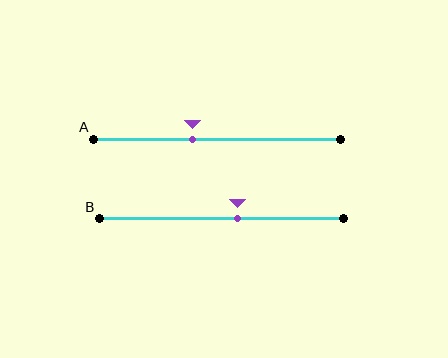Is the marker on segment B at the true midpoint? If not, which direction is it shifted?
No, the marker on segment B is shifted to the right by about 6% of the segment length.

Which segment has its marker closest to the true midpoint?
Segment B has its marker closest to the true midpoint.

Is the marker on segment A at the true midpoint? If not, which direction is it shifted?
No, the marker on segment A is shifted to the left by about 10% of the segment length.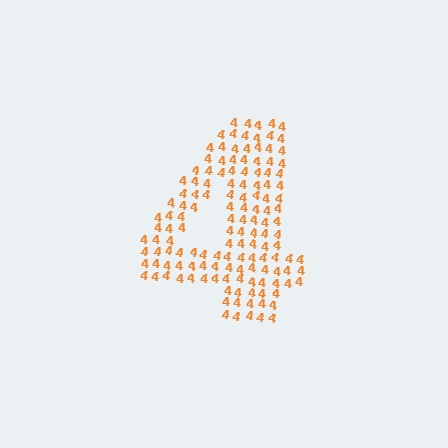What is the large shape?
The large shape is the digit 4.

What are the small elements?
The small elements are digit 4's.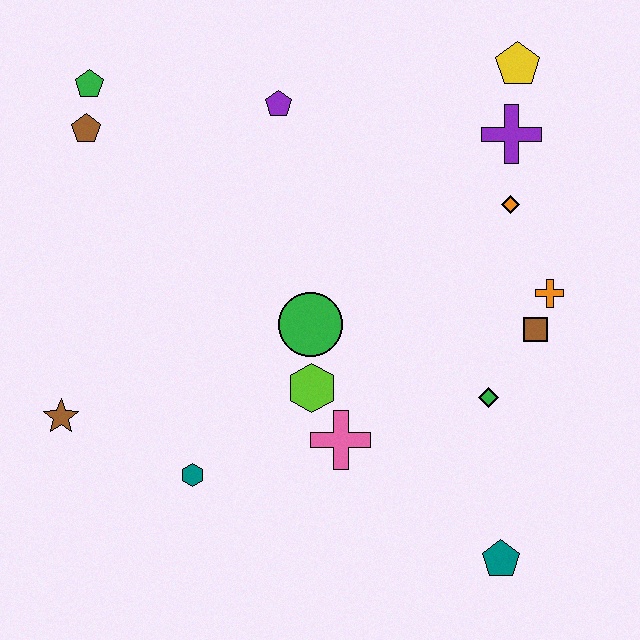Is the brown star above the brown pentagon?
No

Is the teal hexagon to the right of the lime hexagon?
No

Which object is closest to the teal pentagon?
The green diamond is closest to the teal pentagon.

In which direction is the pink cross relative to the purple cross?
The pink cross is below the purple cross.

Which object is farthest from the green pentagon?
The teal pentagon is farthest from the green pentagon.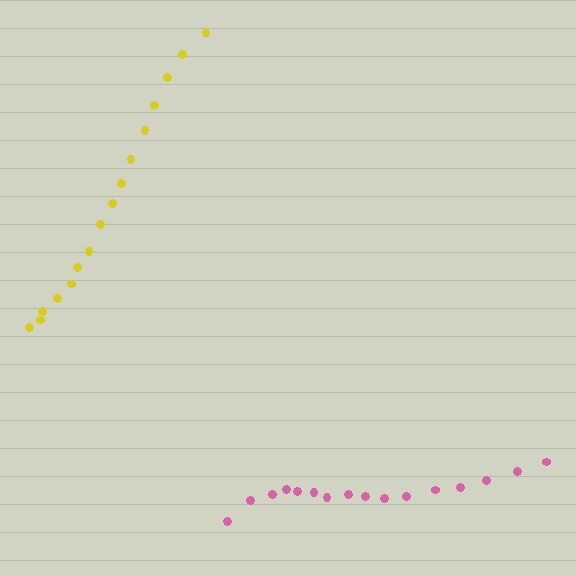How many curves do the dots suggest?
There are 2 distinct paths.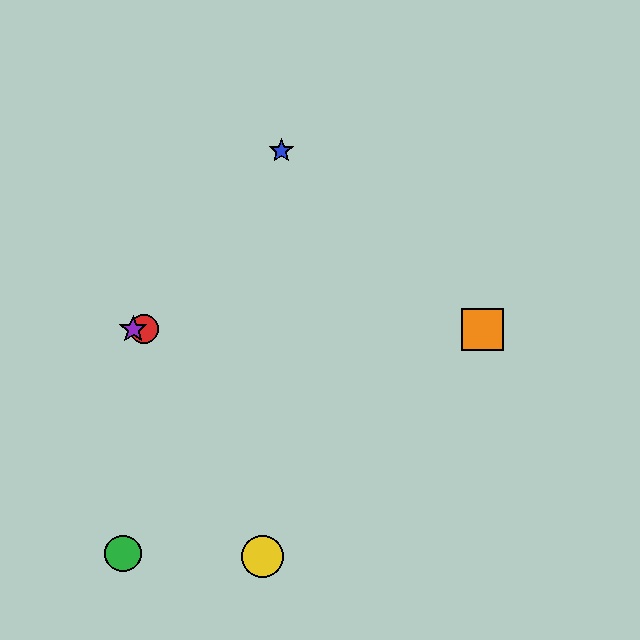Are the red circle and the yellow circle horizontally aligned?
No, the red circle is at y≈329 and the yellow circle is at y≈557.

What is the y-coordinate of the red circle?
The red circle is at y≈329.